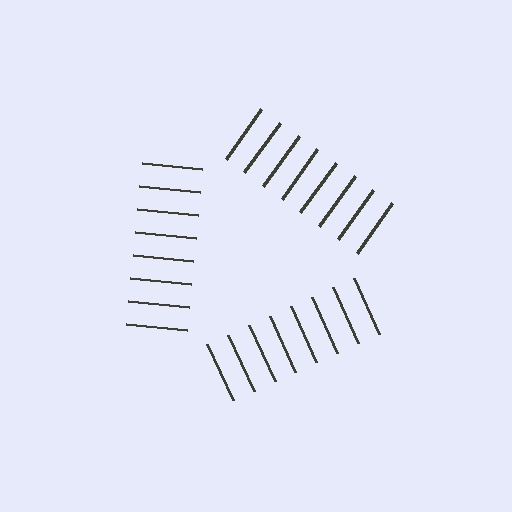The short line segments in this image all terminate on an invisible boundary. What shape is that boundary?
An illusory triangle — the line segments terminate on its edges but no continuous stroke is drawn.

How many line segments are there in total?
24 — 8 along each of the 3 edges.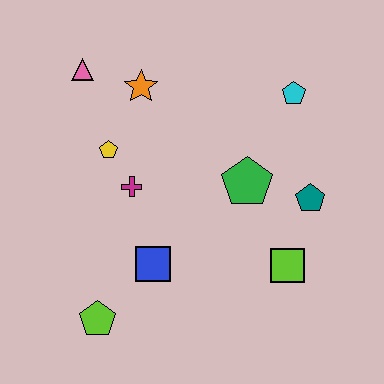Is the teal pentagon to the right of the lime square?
Yes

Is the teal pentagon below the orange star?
Yes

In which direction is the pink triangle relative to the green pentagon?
The pink triangle is to the left of the green pentagon.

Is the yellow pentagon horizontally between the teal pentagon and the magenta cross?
No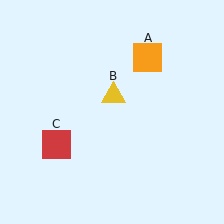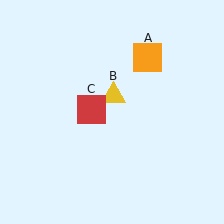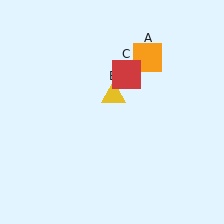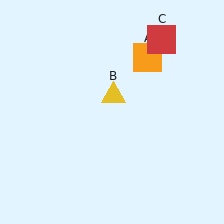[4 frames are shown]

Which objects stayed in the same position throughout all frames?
Orange square (object A) and yellow triangle (object B) remained stationary.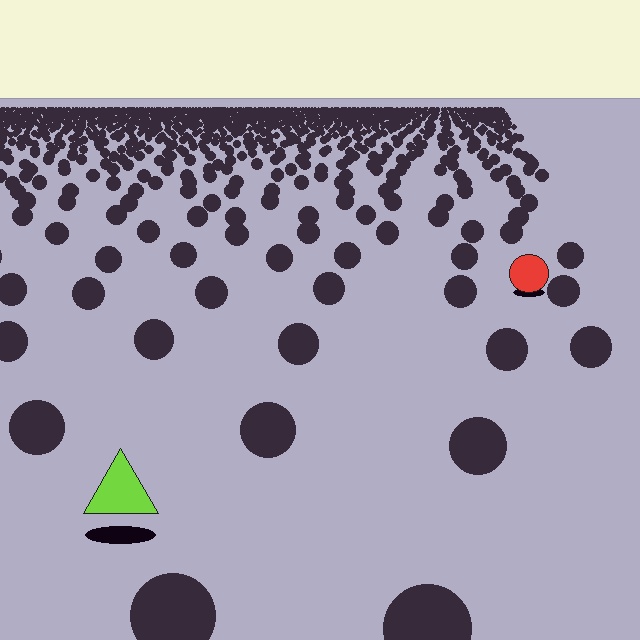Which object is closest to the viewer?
The lime triangle is closest. The texture marks near it are larger and more spread out.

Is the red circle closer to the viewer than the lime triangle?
No. The lime triangle is closer — you can tell from the texture gradient: the ground texture is coarser near it.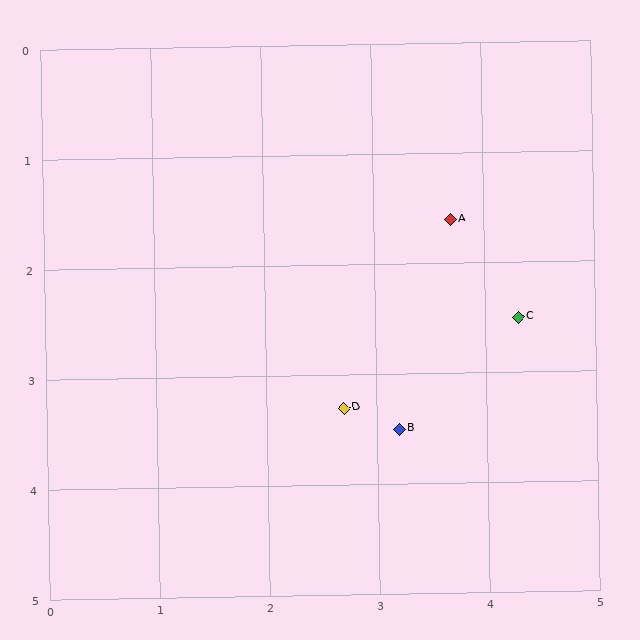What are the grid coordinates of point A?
Point A is at approximately (3.7, 1.6).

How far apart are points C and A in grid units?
Points C and A are about 1.1 grid units apart.